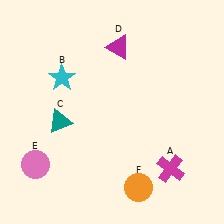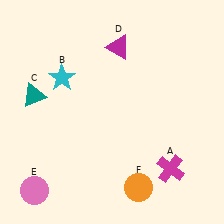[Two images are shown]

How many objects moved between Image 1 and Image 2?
2 objects moved between the two images.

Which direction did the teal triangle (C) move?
The teal triangle (C) moved left.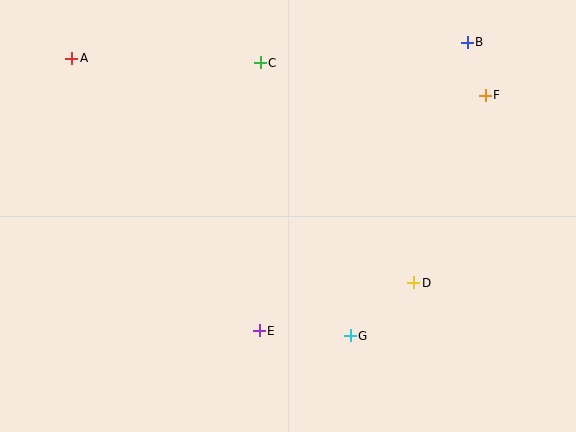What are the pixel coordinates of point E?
Point E is at (259, 331).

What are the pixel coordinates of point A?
Point A is at (72, 58).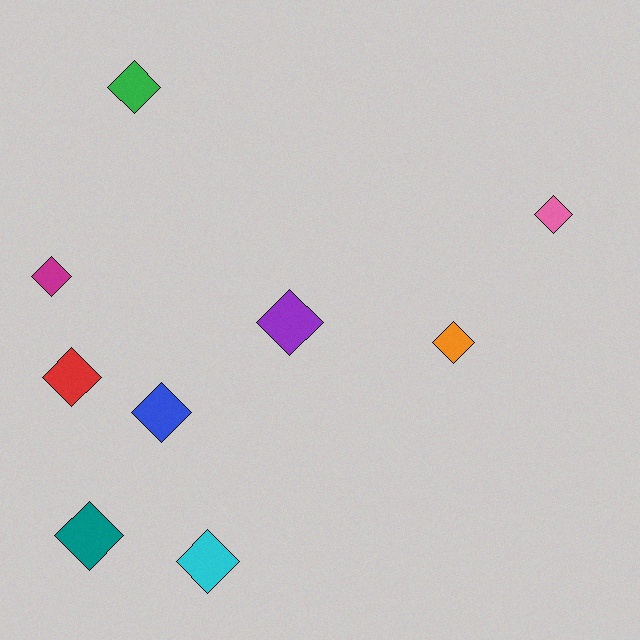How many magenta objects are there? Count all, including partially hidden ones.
There is 1 magenta object.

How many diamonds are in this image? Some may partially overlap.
There are 9 diamonds.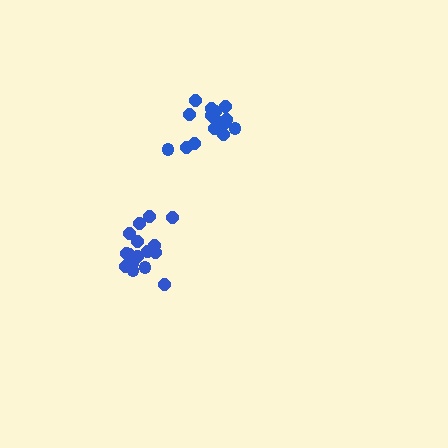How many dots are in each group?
Group 1: 17 dots, Group 2: 17 dots (34 total).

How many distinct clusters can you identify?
There are 2 distinct clusters.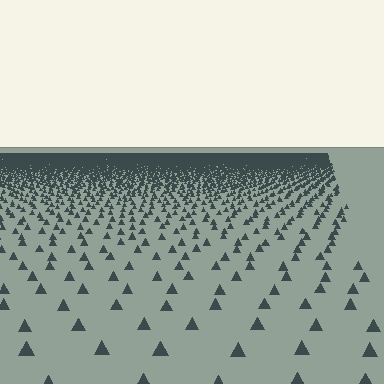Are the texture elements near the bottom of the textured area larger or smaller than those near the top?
Larger. Near the bottom, elements are closer to the viewer and appear at a bigger on-screen size.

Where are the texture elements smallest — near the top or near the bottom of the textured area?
Near the top.